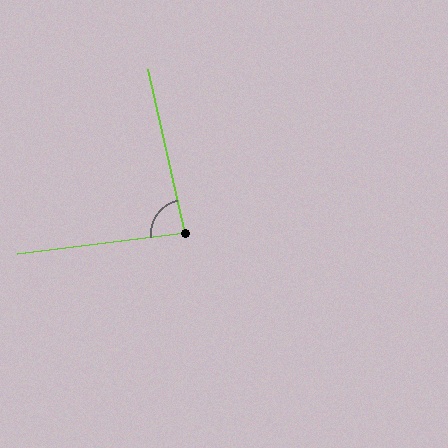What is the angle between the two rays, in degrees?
Approximately 84 degrees.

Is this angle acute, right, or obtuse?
It is acute.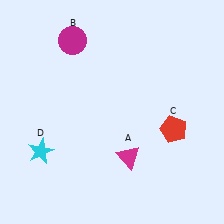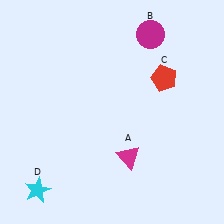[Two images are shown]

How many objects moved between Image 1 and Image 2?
3 objects moved between the two images.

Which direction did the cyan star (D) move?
The cyan star (D) moved down.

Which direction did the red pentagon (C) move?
The red pentagon (C) moved up.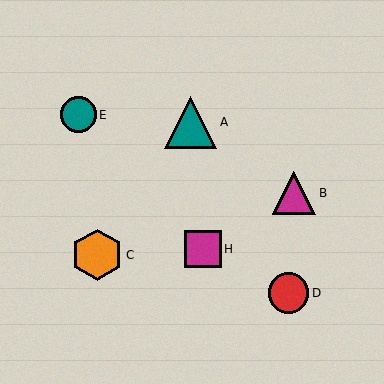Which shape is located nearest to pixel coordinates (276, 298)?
The red circle (labeled D) at (288, 293) is nearest to that location.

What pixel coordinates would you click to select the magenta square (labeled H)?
Click at (203, 249) to select the magenta square H.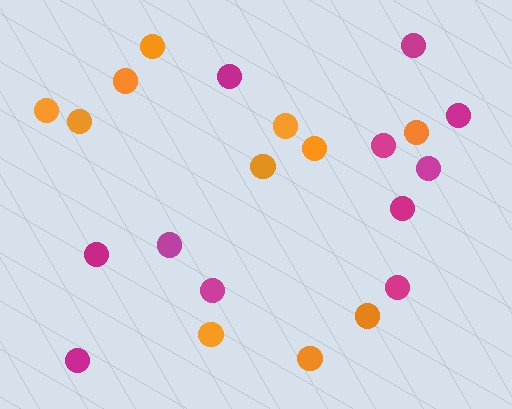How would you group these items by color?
There are 2 groups: one group of magenta circles (11) and one group of orange circles (11).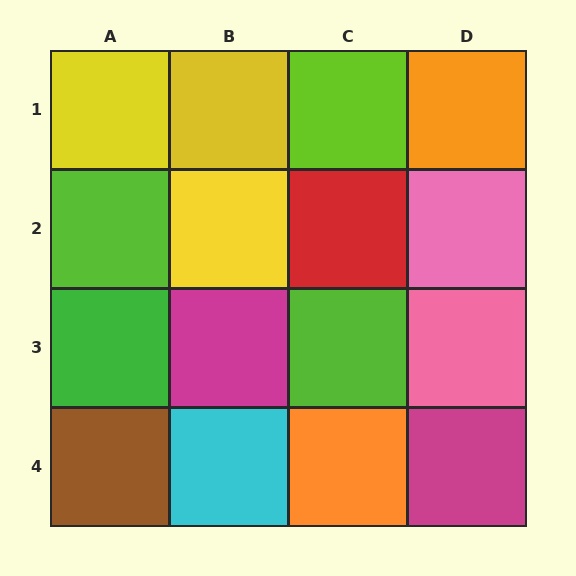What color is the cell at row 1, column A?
Yellow.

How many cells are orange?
2 cells are orange.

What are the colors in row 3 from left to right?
Green, magenta, lime, pink.